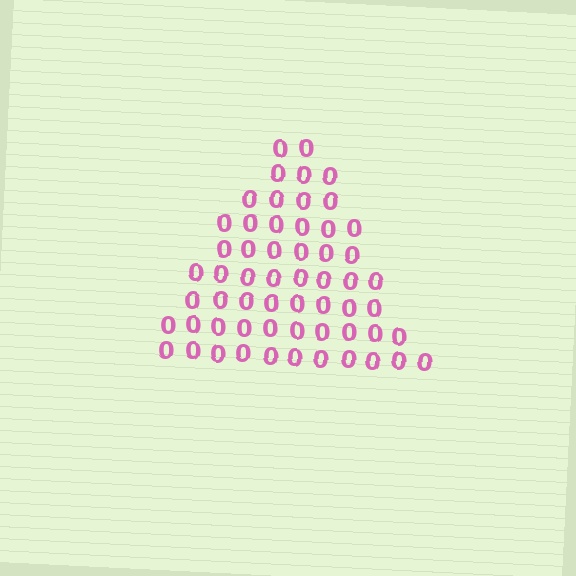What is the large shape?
The large shape is a triangle.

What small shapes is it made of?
It is made of small digit 0's.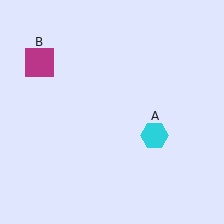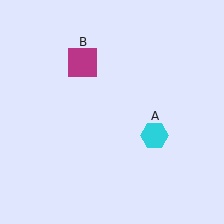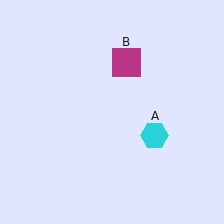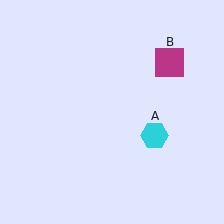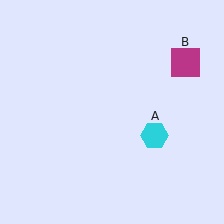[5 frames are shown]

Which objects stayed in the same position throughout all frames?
Cyan hexagon (object A) remained stationary.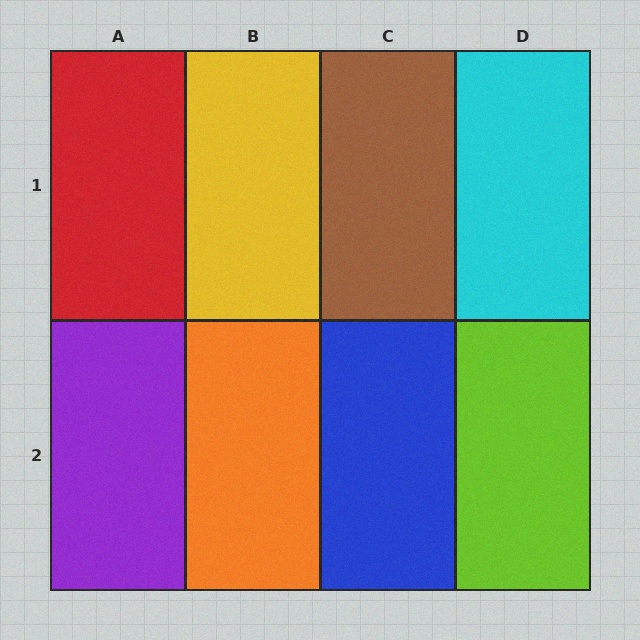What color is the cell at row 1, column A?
Red.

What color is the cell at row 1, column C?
Brown.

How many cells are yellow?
1 cell is yellow.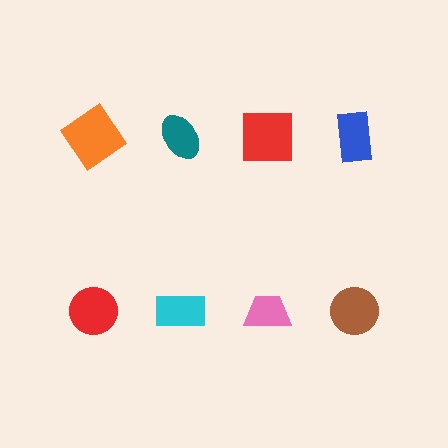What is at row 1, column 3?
A red square.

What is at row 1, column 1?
An orange diamond.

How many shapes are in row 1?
4 shapes.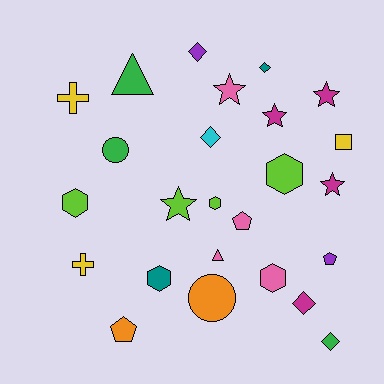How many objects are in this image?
There are 25 objects.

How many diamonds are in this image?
There are 5 diamonds.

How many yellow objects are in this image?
There are 3 yellow objects.